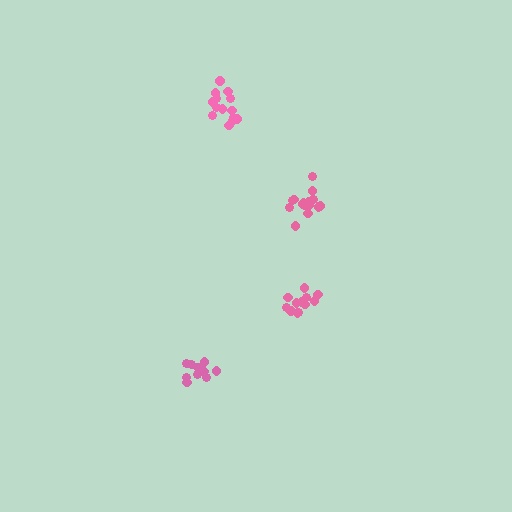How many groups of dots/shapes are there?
There are 4 groups.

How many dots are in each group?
Group 1: 13 dots, Group 2: 15 dots, Group 3: 11 dots, Group 4: 14 dots (53 total).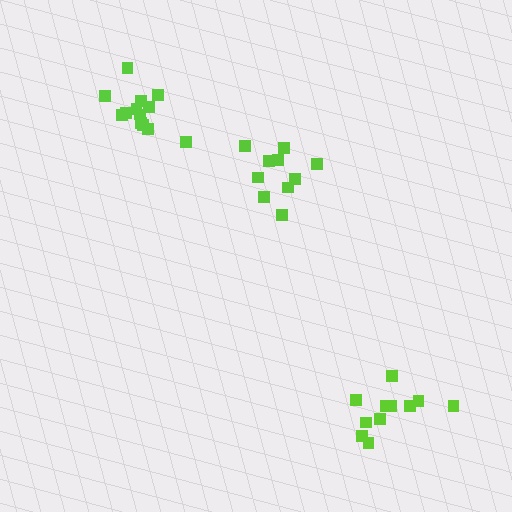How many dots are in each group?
Group 1: 11 dots, Group 2: 11 dots, Group 3: 13 dots (35 total).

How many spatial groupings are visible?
There are 3 spatial groupings.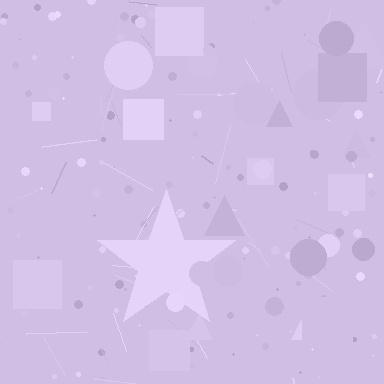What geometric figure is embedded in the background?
A star is embedded in the background.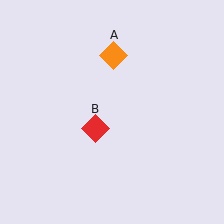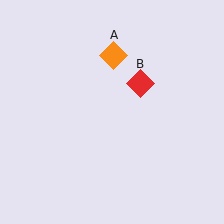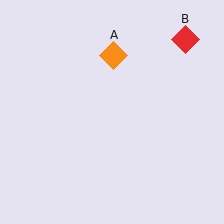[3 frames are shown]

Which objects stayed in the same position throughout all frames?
Orange diamond (object A) remained stationary.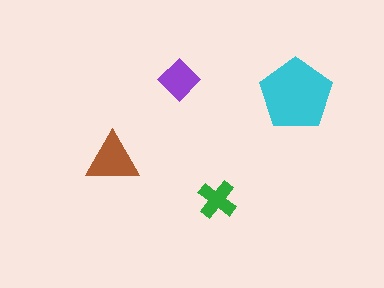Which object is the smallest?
The green cross.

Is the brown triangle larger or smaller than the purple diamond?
Larger.